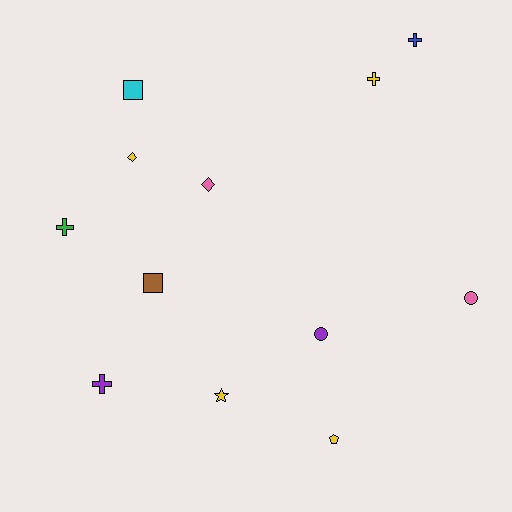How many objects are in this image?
There are 12 objects.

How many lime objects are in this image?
There are no lime objects.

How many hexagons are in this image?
There are no hexagons.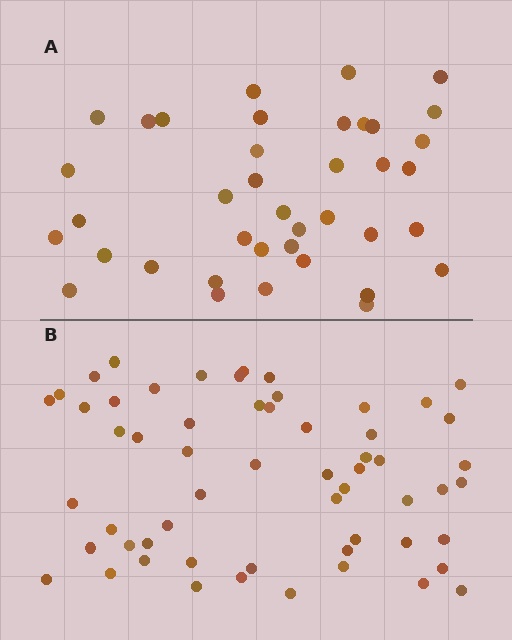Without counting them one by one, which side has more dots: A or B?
Region B (the bottom region) has more dots.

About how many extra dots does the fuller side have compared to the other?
Region B has approximately 20 more dots than region A.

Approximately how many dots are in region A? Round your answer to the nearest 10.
About 40 dots. (The exact count is 39, which rounds to 40.)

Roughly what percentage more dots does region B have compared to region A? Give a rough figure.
About 50% more.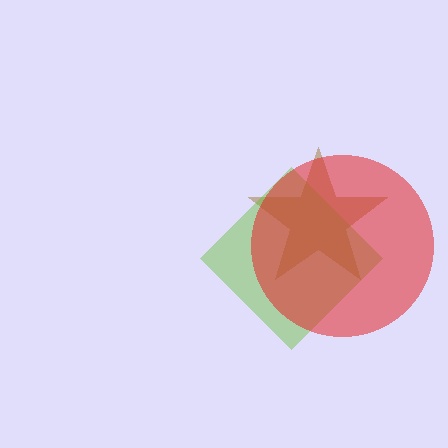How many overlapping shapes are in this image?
There are 3 overlapping shapes in the image.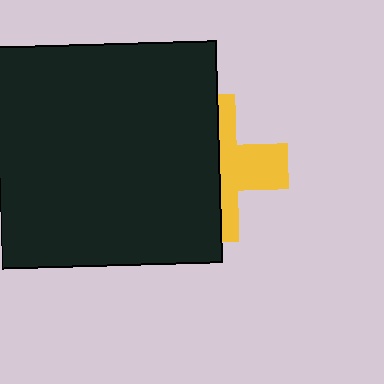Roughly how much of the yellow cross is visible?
A small part of it is visible (roughly 41%).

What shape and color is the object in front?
The object in front is a black square.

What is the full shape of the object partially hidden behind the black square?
The partially hidden object is a yellow cross.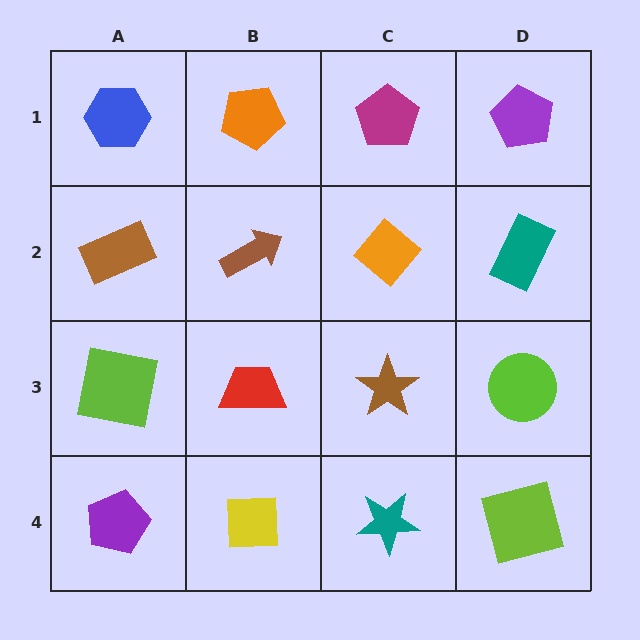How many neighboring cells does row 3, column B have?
4.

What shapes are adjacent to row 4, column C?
A brown star (row 3, column C), a yellow square (row 4, column B), a lime square (row 4, column D).